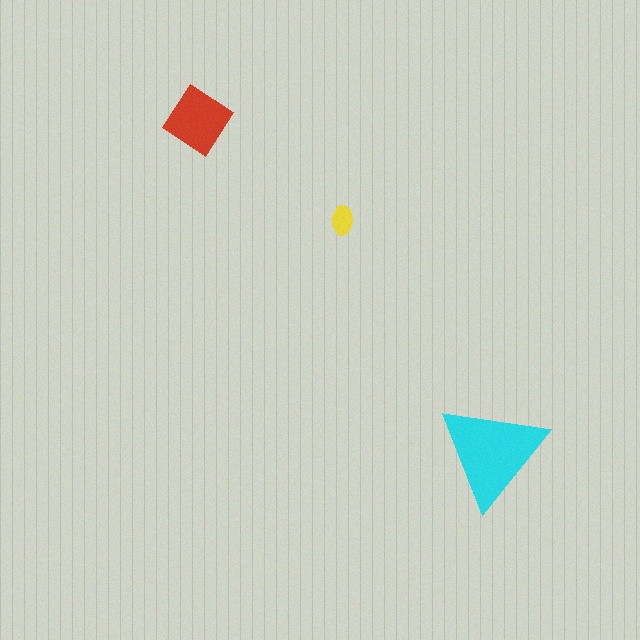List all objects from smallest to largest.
The yellow ellipse, the red diamond, the cyan triangle.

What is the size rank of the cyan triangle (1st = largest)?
1st.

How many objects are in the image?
There are 3 objects in the image.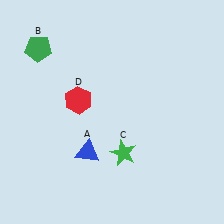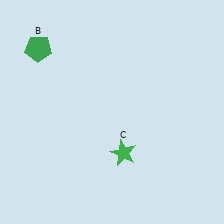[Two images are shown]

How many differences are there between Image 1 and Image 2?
There are 2 differences between the two images.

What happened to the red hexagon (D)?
The red hexagon (D) was removed in Image 2. It was in the top-left area of Image 1.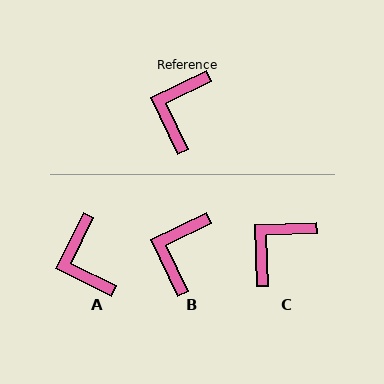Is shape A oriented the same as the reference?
No, it is off by about 38 degrees.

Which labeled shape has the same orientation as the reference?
B.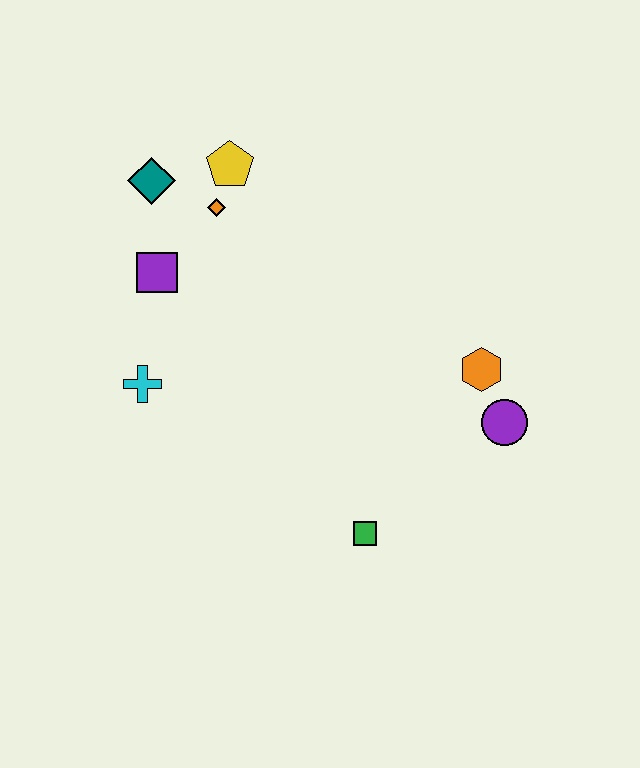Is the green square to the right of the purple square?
Yes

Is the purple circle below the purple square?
Yes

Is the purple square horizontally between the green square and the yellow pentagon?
No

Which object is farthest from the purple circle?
The teal diamond is farthest from the purple circle.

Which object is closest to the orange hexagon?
The purple circle is closest to the orange hexagon.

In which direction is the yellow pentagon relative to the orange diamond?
The yellow pentagon is above the orange diamond.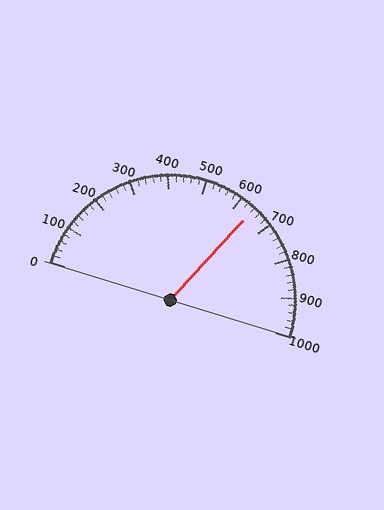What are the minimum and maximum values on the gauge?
The gauge ranges from 0 to 1000.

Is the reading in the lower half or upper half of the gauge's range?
The reading is in the upper half of the range (0 to 1000).